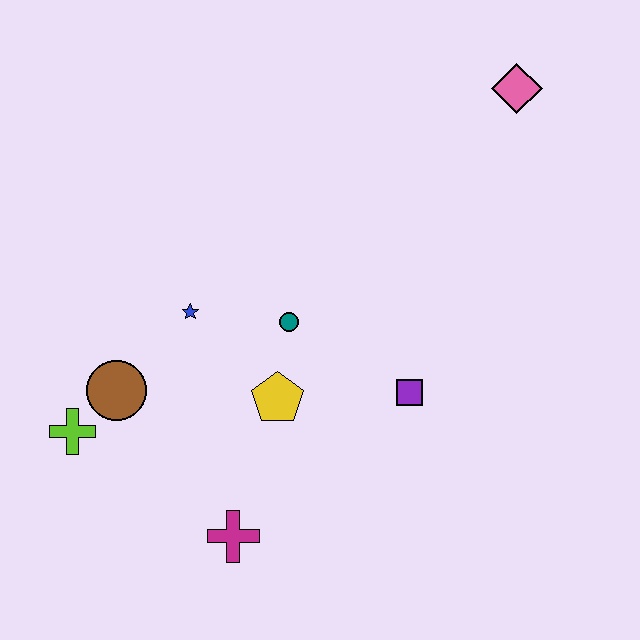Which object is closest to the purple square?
The yellow pentagon is closest to the purple square.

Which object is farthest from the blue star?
The pink diamond is farthest from the blue star.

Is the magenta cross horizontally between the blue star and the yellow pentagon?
Yes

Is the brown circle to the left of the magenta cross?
Yes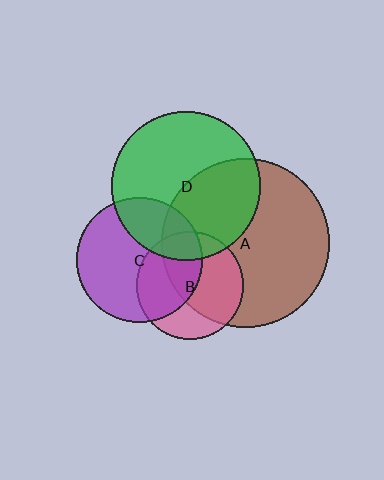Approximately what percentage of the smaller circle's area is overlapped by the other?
Approximately 45%.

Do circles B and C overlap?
Yes.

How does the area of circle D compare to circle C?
Approximately 1.4 times.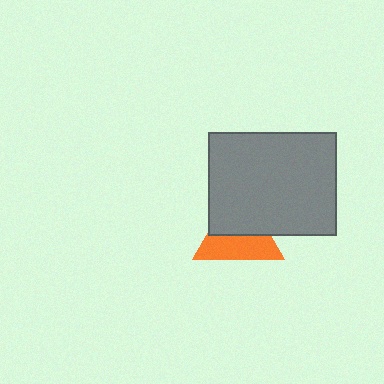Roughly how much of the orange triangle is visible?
About half of it is visible (roughly 51%).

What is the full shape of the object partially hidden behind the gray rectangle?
The partially hidden object is an orange triangle.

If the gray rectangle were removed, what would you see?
You would see the complete orange triangle.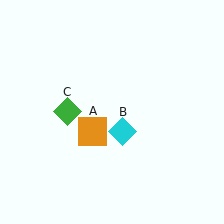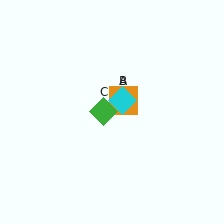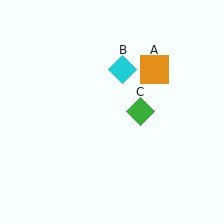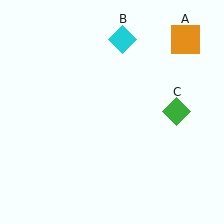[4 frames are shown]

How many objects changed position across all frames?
3 objects changed position: orange square (object A), cyan diamond (object B), green diamond (object C).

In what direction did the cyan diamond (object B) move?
The cyan diamond (object B) moved up.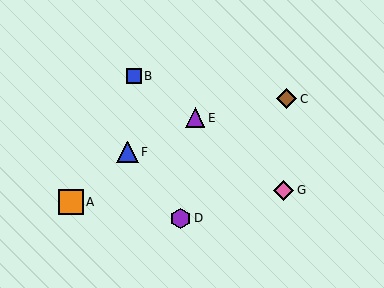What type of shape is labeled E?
Shape E is a purple triangle.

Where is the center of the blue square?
The center of the blue square is at (134, 76).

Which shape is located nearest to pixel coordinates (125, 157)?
The blue triangle (labeled F) at (127, 152) is nearest to that location.